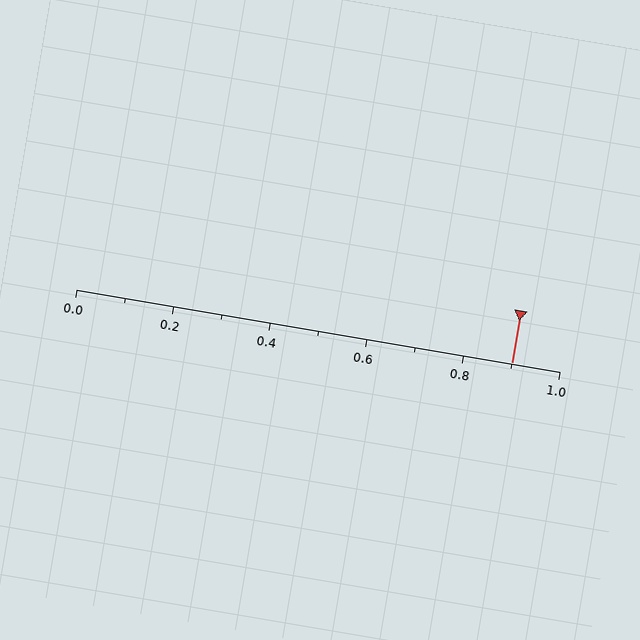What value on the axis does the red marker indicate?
The marker indicates approximately 0.9.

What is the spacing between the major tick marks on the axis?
The major ticks are spaced 0.2 apart.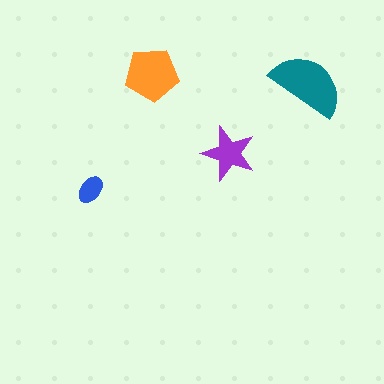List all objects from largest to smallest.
The teal semicircle, the orange pentagon, the purple star, the blue ellipse.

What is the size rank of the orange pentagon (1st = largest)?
2nd.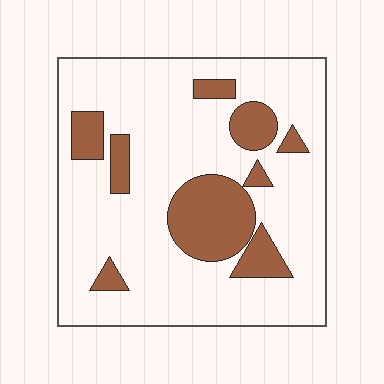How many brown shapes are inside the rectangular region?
9.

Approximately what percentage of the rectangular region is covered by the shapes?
Approximately 20%.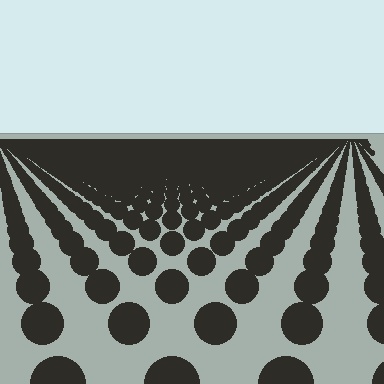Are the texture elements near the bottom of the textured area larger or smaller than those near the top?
Larger. Near the bottom, elements are closer to the viewer and appear at a bigger on-screen size.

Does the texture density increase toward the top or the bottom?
Density increases toward the top.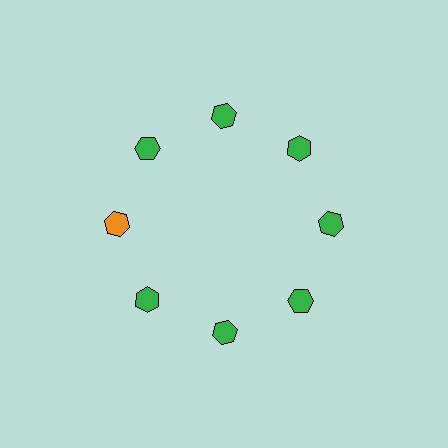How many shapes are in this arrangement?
There are 8 shapes arranged in a ring pattern.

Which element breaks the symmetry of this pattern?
The orange hexagon at roughly the 9 o'clock position breaks the symmetry. All other shapes are green hexagons.